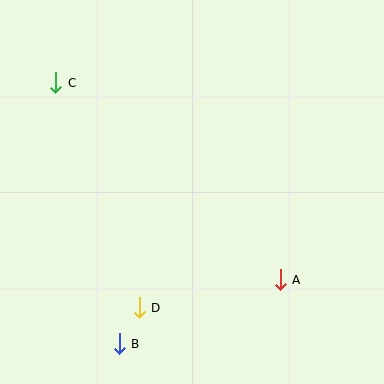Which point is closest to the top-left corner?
Point C is closest to the top-left corner.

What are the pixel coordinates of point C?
Point C is at (56, 83).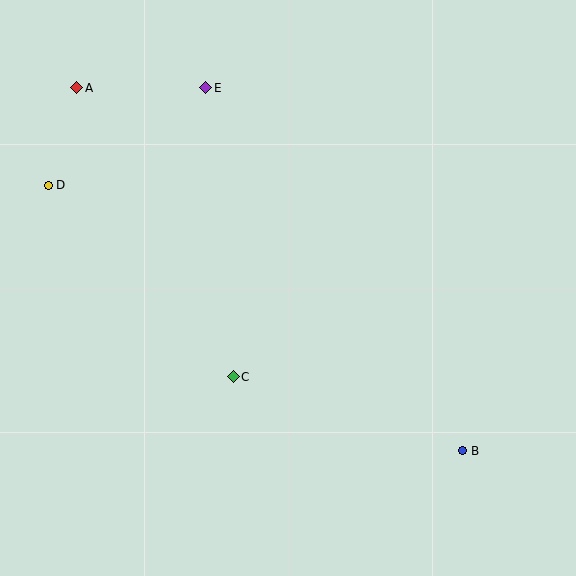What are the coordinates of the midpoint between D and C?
The midpoint between D and C is at (141, 281).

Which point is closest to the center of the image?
Point C at (233, 377) is closest to the center.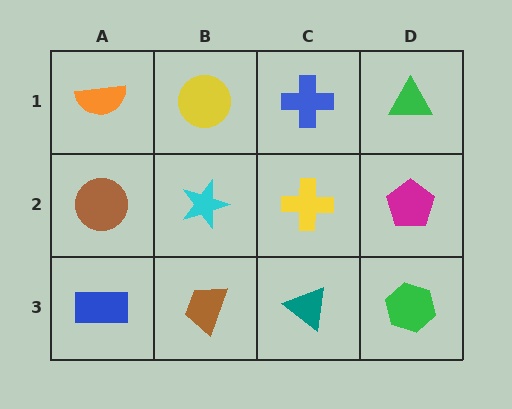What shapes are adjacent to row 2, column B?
A yellow circle (row 1, column B), a brown trapezoid (row 3, column B), a brown circle (row 2, column A), a yellow cross (row 2, column C).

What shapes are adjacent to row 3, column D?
A magenta pentagon (row 2, column D), a teal triangle (row 3, column C).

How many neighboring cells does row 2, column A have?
3.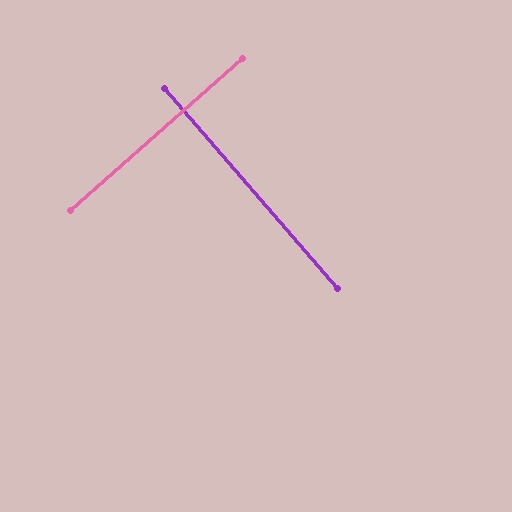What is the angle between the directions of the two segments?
Approximately 90 degrees.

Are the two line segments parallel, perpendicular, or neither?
Perpendicular — they meet at approximately 90°.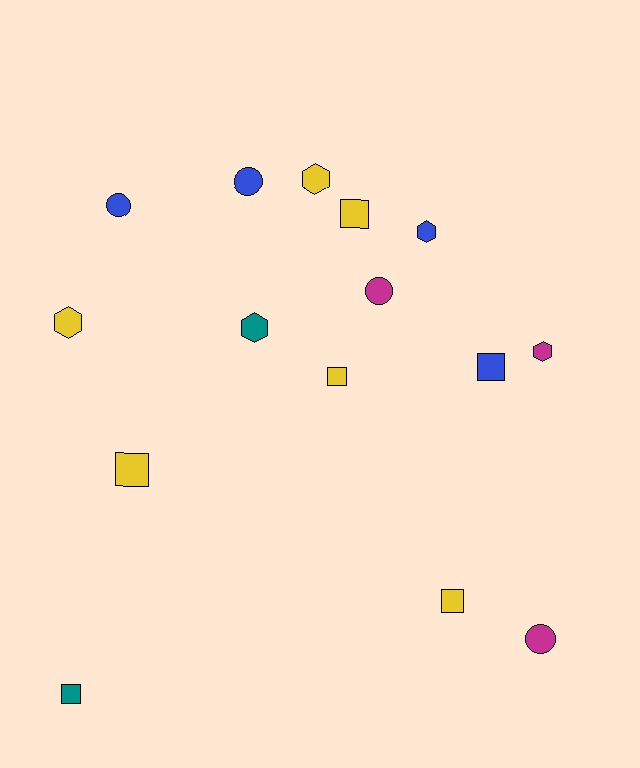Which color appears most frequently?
Yellow, with 6 objects.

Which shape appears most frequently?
Square, with 6 objects.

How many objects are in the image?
There are 15 objects.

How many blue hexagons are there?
There is 1 blue hexagon.